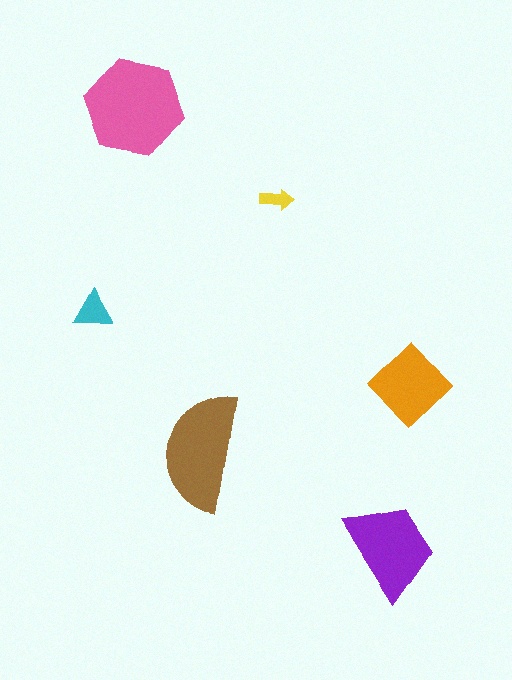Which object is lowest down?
The purple trapezoid is bottommost.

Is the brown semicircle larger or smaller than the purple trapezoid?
Larger.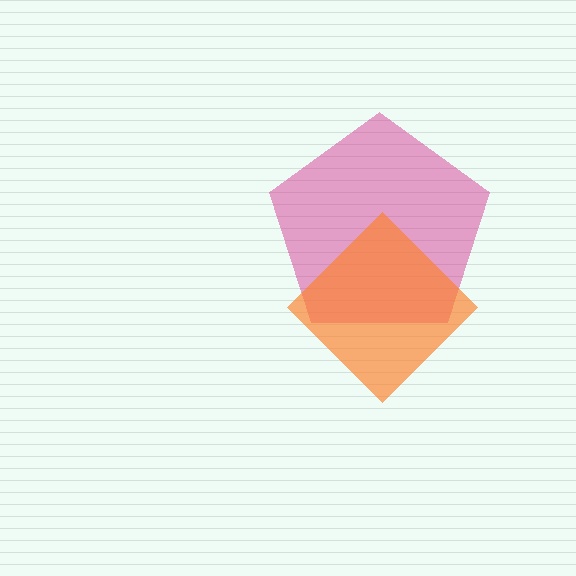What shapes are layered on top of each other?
The layered shapes are: a magenta pentagon, an orange diamond.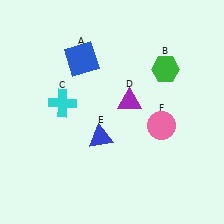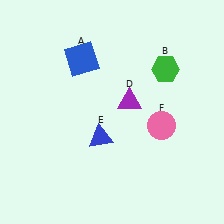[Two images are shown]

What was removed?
The cyan cross (C) was removed in Image 2.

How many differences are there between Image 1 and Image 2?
There is 1 difference between the two images.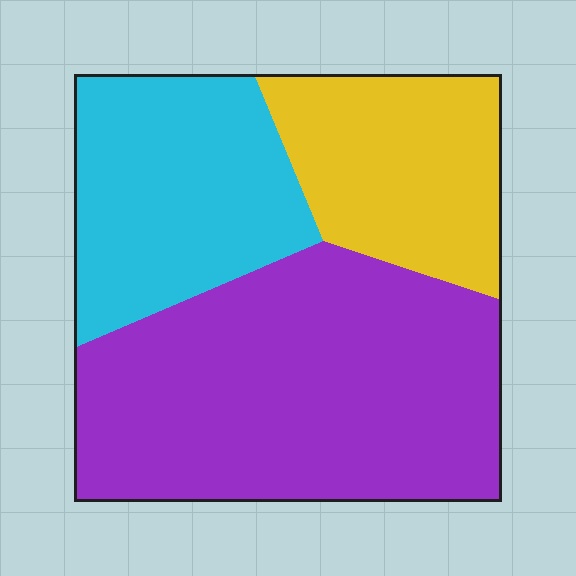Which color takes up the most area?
Purple, at roughly 50%.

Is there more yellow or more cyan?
Cyan.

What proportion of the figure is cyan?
Cyan takes up between a quarter and a half of the figure.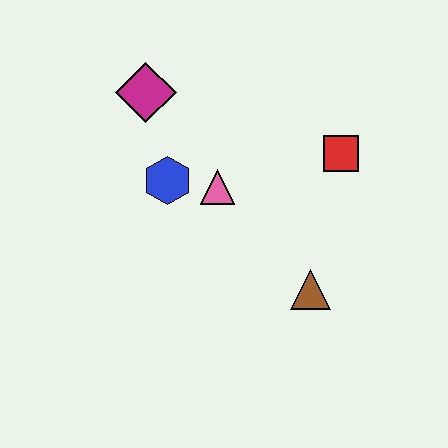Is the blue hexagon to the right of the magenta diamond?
Yes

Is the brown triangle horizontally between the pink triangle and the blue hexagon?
No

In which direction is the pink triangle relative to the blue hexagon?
The pink triangle is to the right of the blue hexagon.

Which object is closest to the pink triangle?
The blue hexagon is closest to the pink triangle.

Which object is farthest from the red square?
The magenta diamond is farthest from the red square.